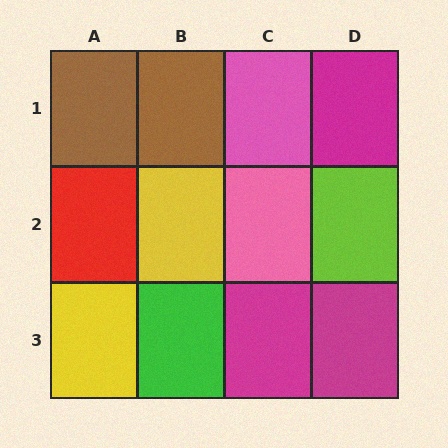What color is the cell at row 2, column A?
Red.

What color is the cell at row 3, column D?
Magenta.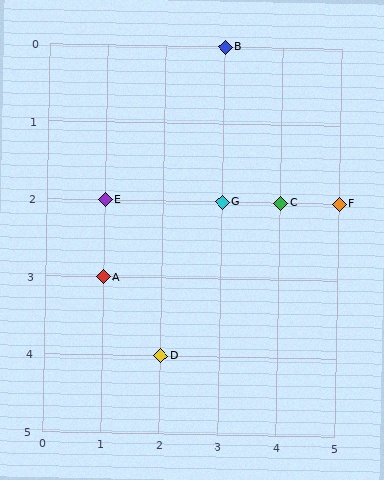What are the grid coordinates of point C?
Point C is at grid coordinates (4, 2).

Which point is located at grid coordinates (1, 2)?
Point E is at (1, 2).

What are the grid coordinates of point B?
Point B is at grid coordinates (3, 0).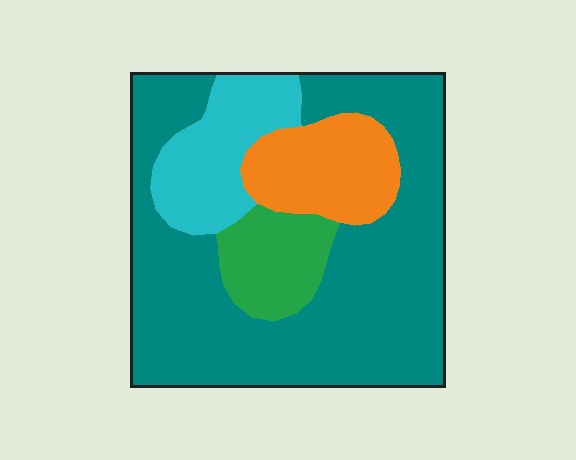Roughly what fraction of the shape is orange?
Orange covers 14% of the shape.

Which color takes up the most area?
Teal, at roughly 60%.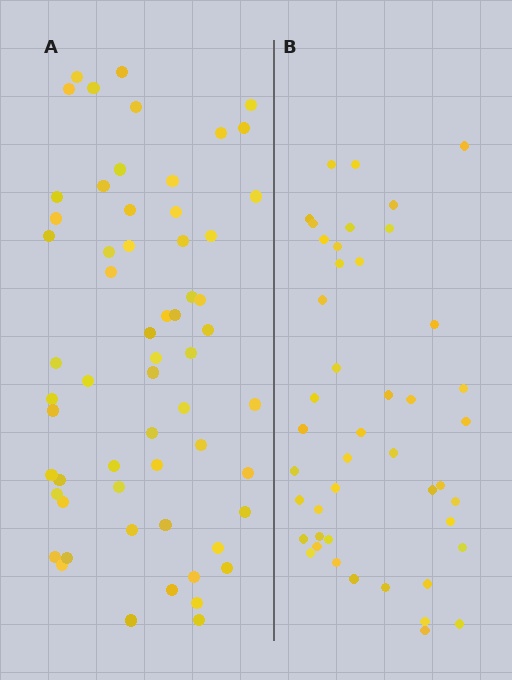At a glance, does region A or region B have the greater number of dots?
Region A (the left region) has more dots.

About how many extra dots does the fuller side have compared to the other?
Region A has approximately 15 more dots than region B.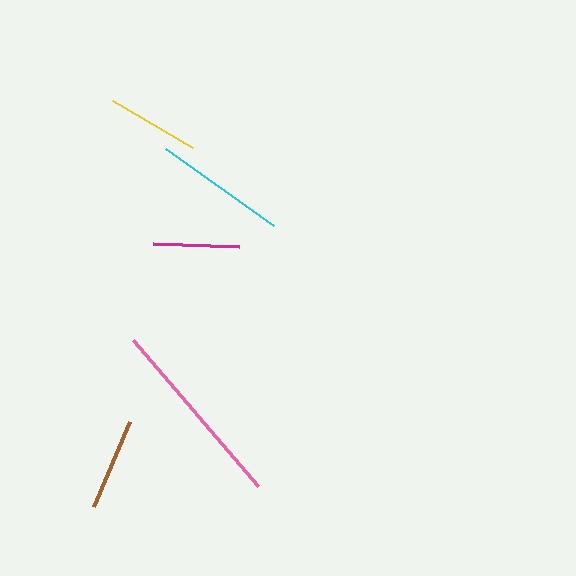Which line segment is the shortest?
The magenta line is the shortest at approximately 86 pixels.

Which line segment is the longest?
The pink line is the longest at approximately 193 pixels.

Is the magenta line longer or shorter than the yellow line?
The yellow line is longer than the magenta line.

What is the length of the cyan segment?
The cyan segment is approximately 133 pixels long.